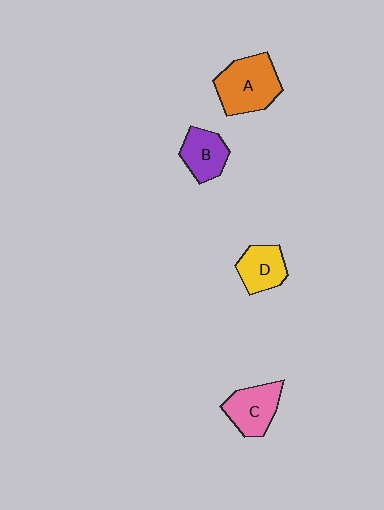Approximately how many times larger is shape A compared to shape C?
Approximately 1.4 times.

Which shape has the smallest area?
Shape D (yellow).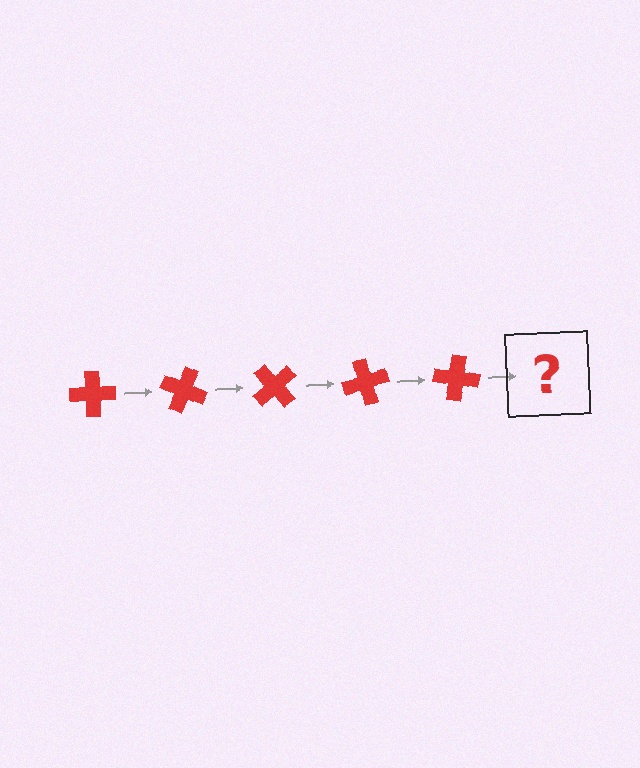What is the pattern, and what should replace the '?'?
The pattern is that the cross rotates 25 degrees each step. The '?' should be a red cross rotated 125 degrees.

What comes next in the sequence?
The next element should be a red cross rotated 125 degrees.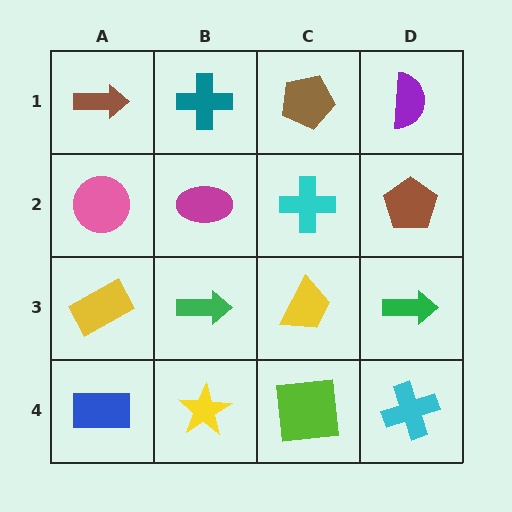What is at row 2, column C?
A cyan cross.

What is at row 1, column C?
A brown pentagon.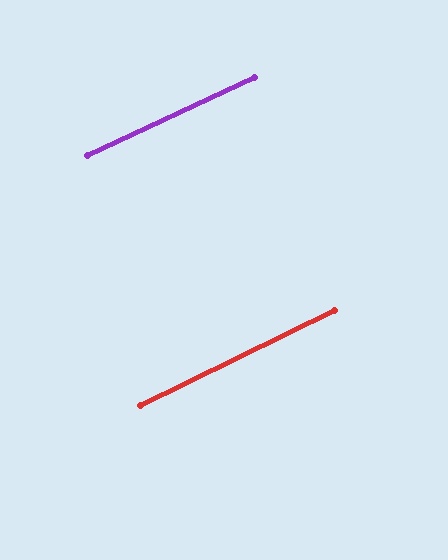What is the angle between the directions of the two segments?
Approximately 1 degree.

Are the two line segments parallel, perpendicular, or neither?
Parallel — their directions differ by only 1.2°.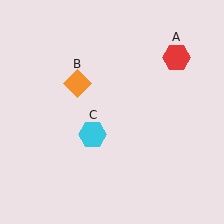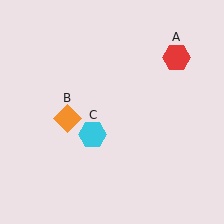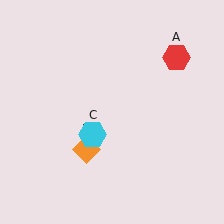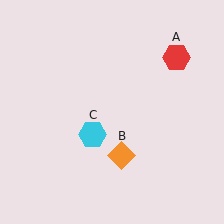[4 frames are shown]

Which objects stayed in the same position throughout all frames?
Red hexagon (object A) and cyan hexagon (object C) remained stationary.